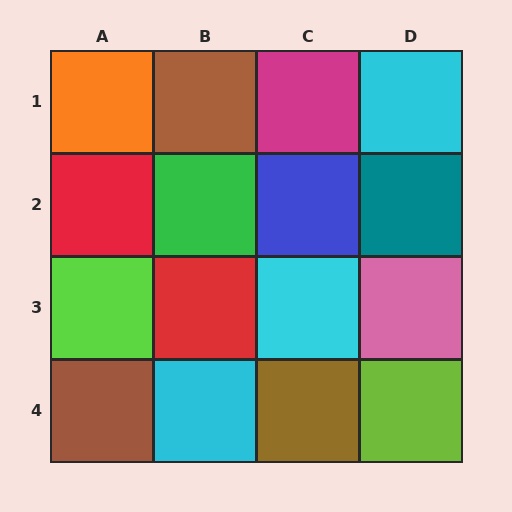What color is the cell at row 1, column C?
Magenta.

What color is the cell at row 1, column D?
Cyan.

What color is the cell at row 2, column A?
Red.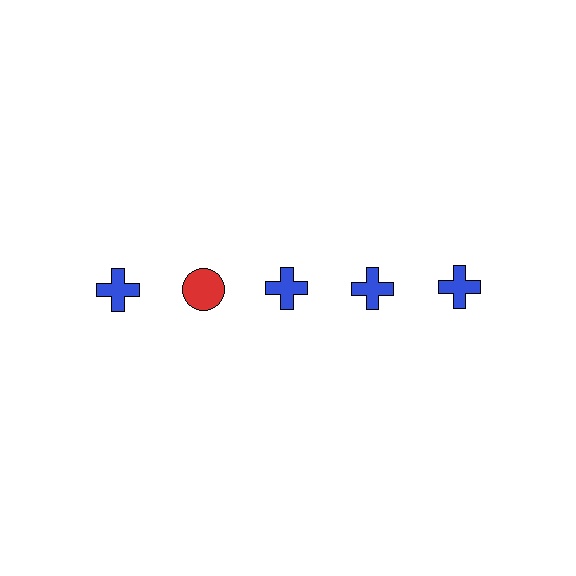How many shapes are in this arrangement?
There are 5 shapes arranged in a grid pattern.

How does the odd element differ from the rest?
It differs in both color (red instead of blue) and shape (circle instead of cross).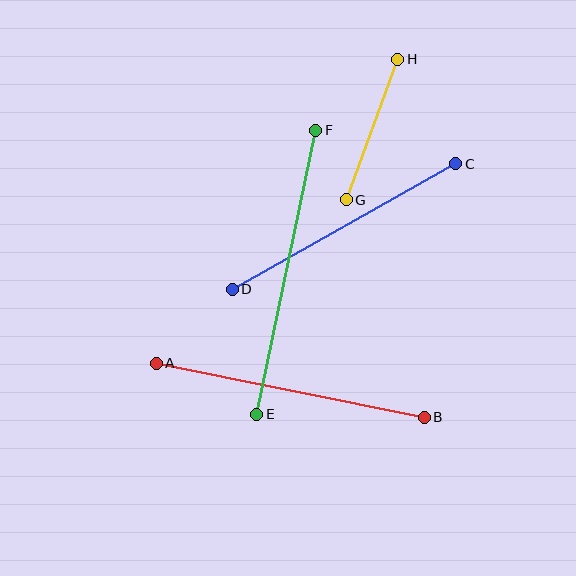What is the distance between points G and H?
The distance is approximately 150 pixels.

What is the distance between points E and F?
The distance is approximately 290 pixels.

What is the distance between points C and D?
The distance is approximately 256 pixels.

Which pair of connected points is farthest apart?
Points E and F are farthest apart.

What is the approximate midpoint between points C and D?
The midpoint is at approximately (344, 227) pixels.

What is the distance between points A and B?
The distance is approximately 273 pixels.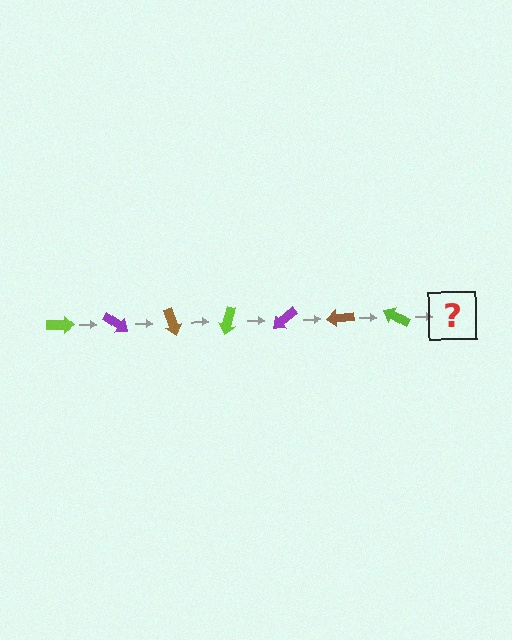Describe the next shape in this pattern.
It should be a purple arrow, rotated 245 degrees from the start.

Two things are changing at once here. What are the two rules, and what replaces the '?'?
The two rules are that it rotates 35 degrees each step and the color cycles through lime, purple, and brown. The '?' should be a purple arrow, rotated 245 degrees from the start.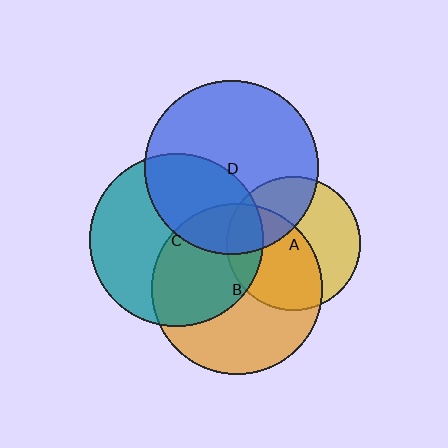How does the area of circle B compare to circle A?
Approximately 1.6 times.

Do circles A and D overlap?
Yes.